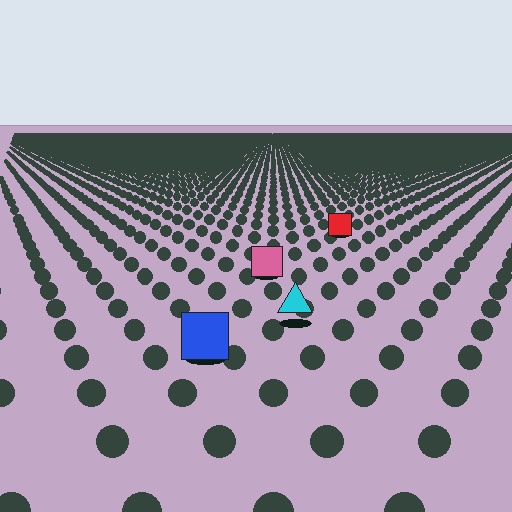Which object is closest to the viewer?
The blue square is closest. The texture marks near it are larger and more spread out.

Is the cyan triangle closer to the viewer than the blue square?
No. The blue square is closer — you can tell from the texture gradient: the ground texture is coarser near it.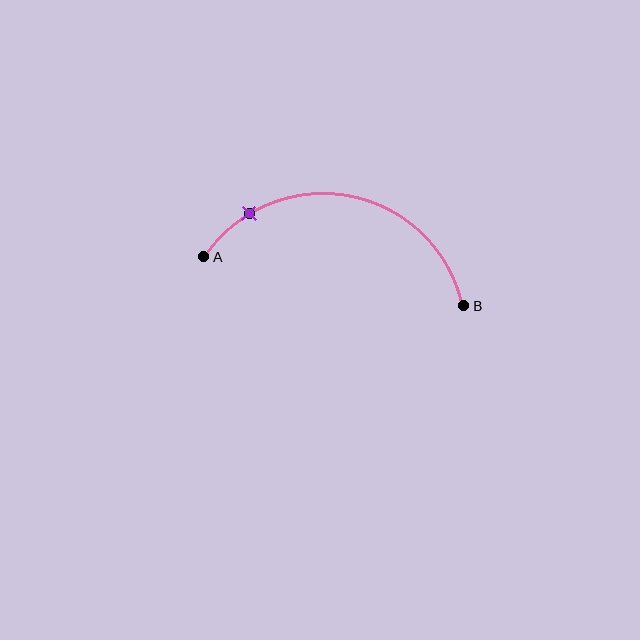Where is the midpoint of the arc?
The arc midpoint is the point on the curve farthest from the straight line joining A and B. It sits above that line.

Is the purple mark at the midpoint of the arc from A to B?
No. The purple mark lies on the arc but is closer to endpoint A. The arc midpoint would be at the point on the curve equidistant along the arc from both A and B.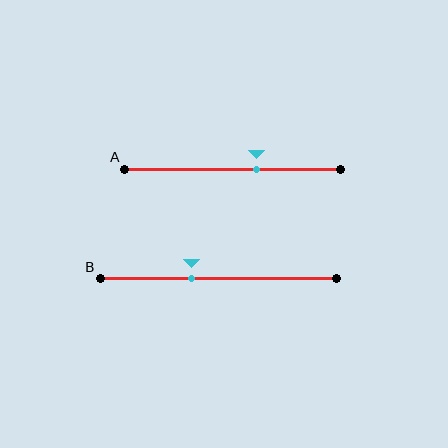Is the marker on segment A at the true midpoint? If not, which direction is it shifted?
No, the marker on segment A is shifted to the right by about 11% of the segment length.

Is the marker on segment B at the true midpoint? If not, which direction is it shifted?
No, the marker on segment B is shifted to the left by about 12% of the segment length.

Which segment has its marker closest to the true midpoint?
Segment A has its marker closest to the true midpoint.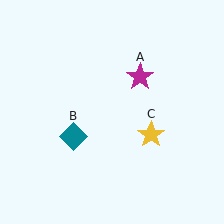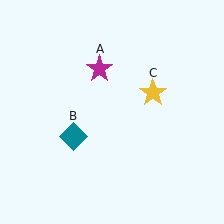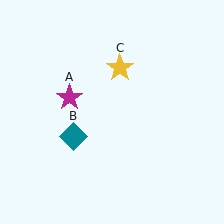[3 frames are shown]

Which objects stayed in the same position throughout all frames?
Teal diamond (object B) remained stationary.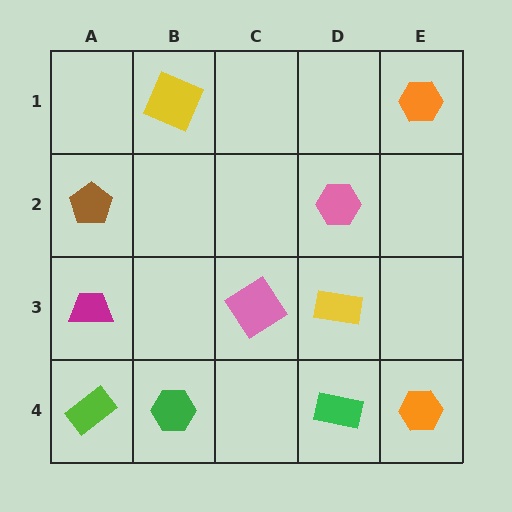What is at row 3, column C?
A pink diamond.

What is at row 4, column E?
An orange hexagon.